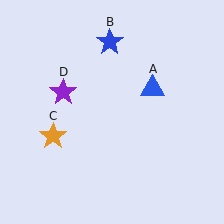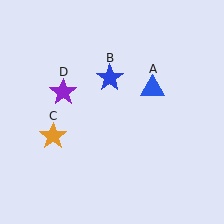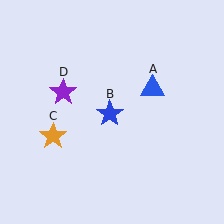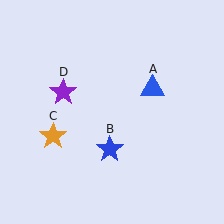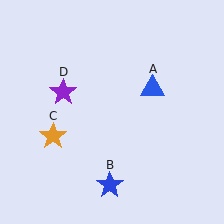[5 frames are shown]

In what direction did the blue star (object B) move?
The blue star (object B) moved down.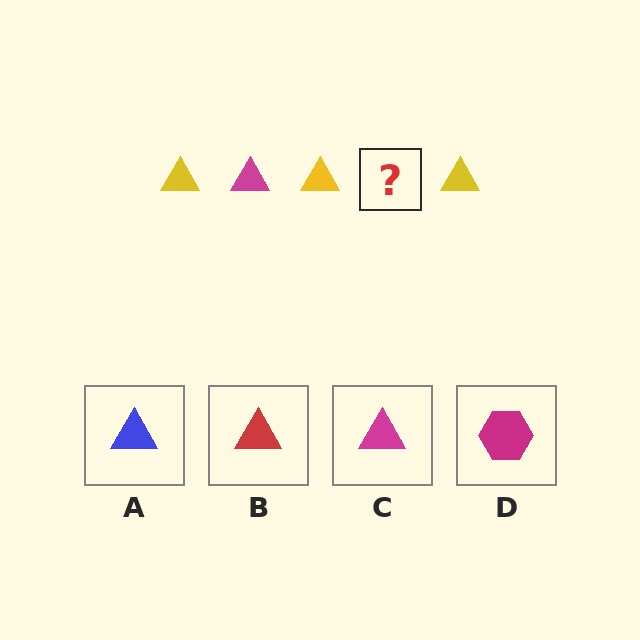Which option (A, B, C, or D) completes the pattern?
C.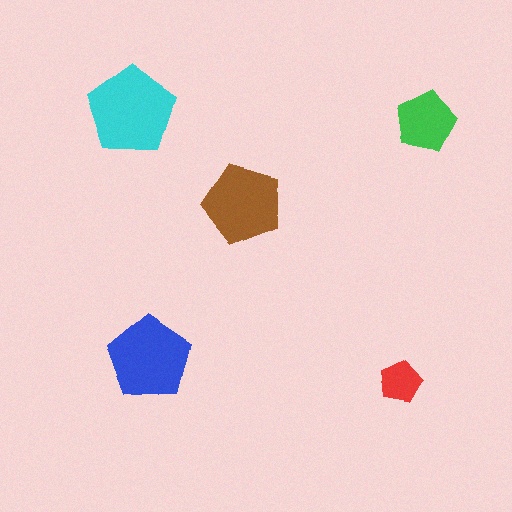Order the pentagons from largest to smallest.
the cyan one, the blue one, the brown one, the green one, the red one.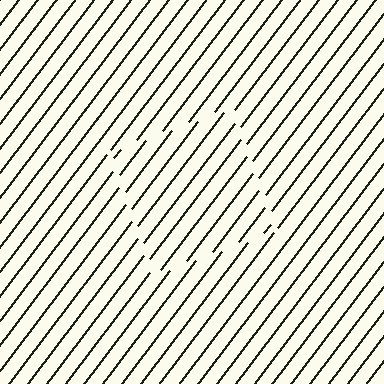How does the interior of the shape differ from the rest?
The interior of the shape contains the same grating, shifted by half a period — the contour is defined by the phase discontinuity where line-ends from the inner and outer gratings abut.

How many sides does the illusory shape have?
4 sides — the line-ends trace a square.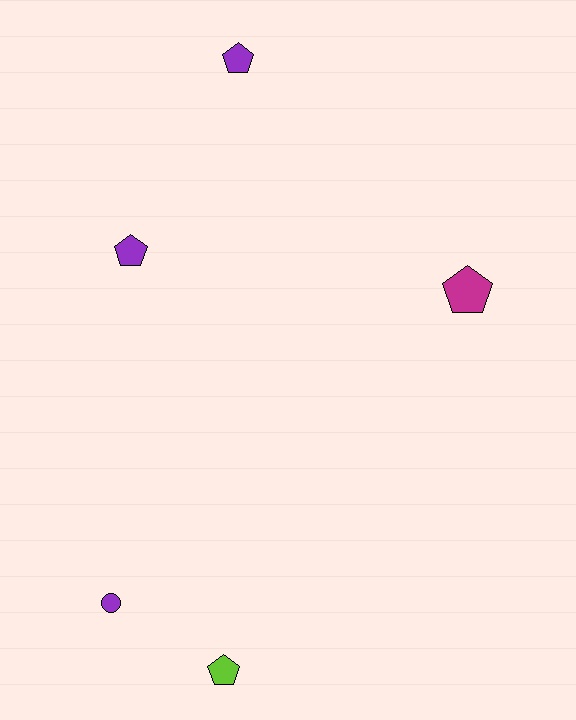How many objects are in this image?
There are 5 objects.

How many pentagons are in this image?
There are 4 pentagons.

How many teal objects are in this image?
There are no teal objects.